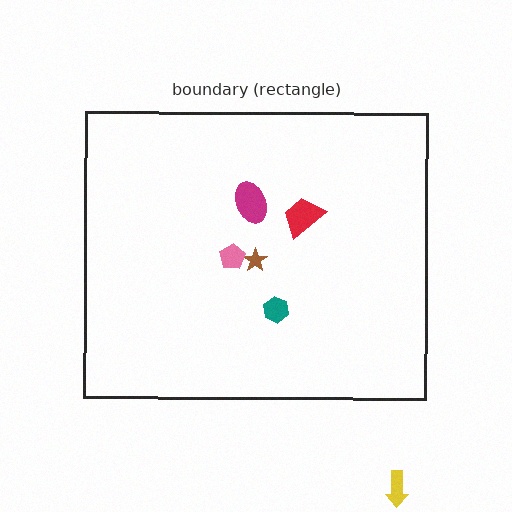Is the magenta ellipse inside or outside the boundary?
Inside.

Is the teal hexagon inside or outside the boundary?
Inside.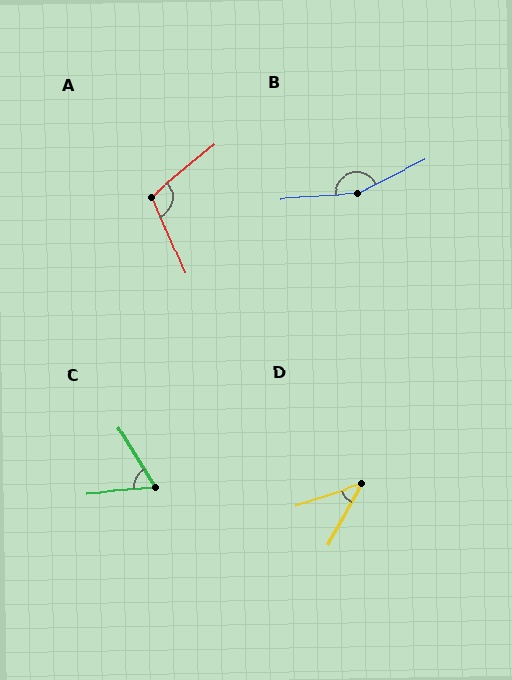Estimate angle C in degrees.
Approximately 63 degrees.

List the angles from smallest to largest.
D (42°), C (63°), A (106°), B (157°).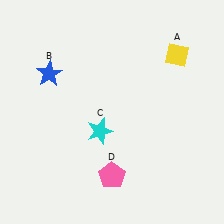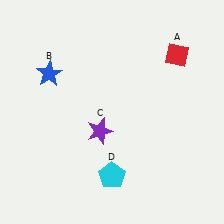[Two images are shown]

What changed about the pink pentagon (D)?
In Image 1, D is pink. In Image 2, it changed to cyan.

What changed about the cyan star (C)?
In Image 1, C is cyan. In Image 2, it changed to purple.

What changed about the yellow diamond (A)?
In Image 1, A is yellow. In Image 2, it changed to red.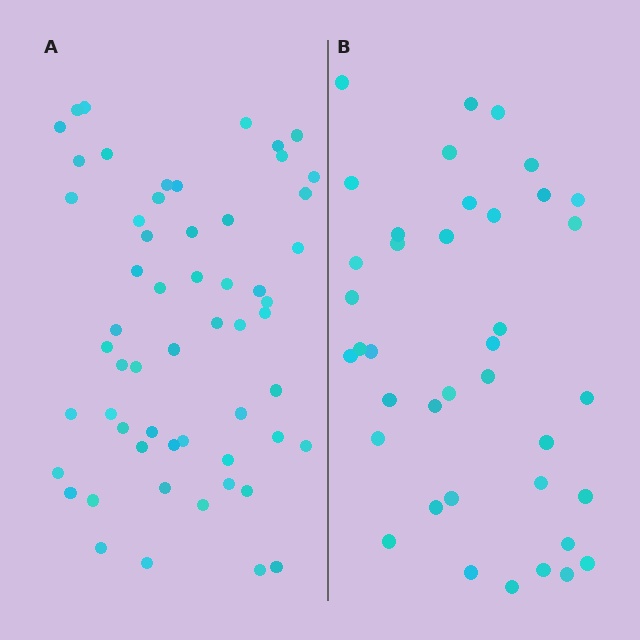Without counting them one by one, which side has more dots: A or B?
Region A (the left region) has more dots.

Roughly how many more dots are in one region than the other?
Region A has approximately 20 more dots than region B.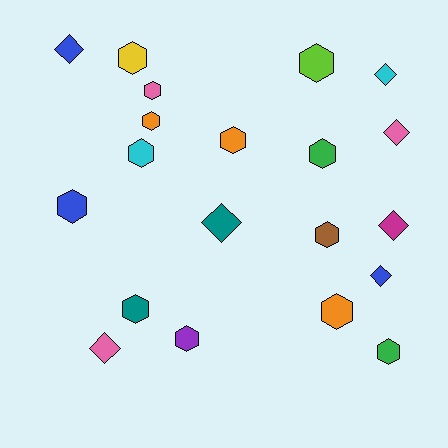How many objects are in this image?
There are 20 objects.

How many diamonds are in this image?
There are 7 diamonds.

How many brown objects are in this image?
There is 1 brown object.